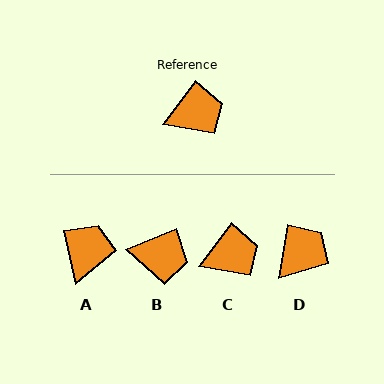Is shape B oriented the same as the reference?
No, it is off by about 32 degrees.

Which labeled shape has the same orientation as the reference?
C.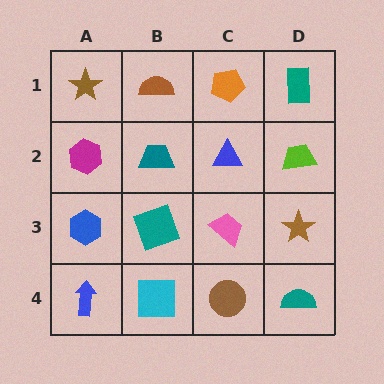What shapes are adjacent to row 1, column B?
A teal trapezoid (row 2, column B), a brown star (row 1, column A), an orange pentagon (row 1, column C).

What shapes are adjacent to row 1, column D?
A lime trapezoid (row 2, column D), an orange pentagon (row 1, column C).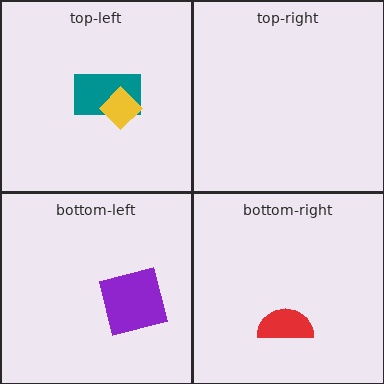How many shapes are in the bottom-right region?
1.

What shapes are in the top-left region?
The teal rectangle, the yellow diamond.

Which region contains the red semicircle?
The bottom-right region.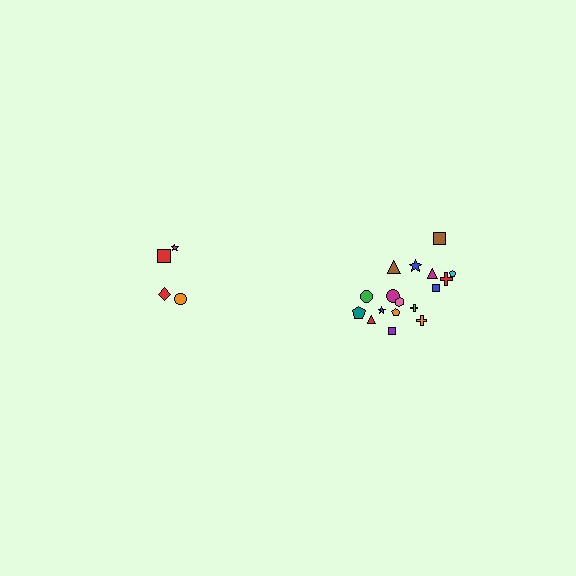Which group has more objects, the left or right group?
The right group.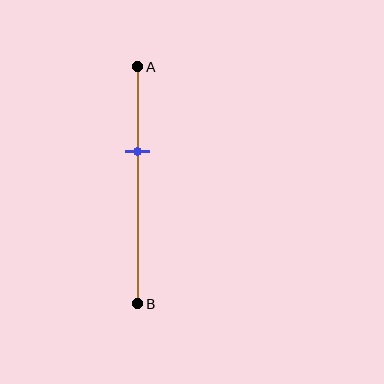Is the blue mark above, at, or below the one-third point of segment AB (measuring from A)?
The blue mark is approximately at the one-third point of segment AB.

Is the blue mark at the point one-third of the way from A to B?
Yes, the mark is approximately at the one-third point.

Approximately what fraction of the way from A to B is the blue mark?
The blue mark is approximately 35% of the way from A to B.